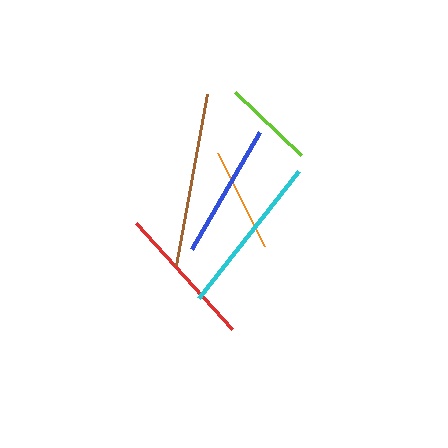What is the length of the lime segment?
The lime segment is approximately 91 pixels long.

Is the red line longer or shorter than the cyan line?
The cyan line is longer than the red line.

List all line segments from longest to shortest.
From longest to shortest: brown, cyan, red, blue, orange, lime.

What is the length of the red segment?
The red segment is approximately 143 pixels long.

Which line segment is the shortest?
The lime line is the shortest at approximately 91 pixels.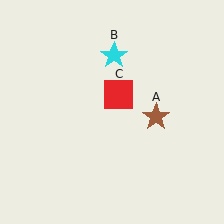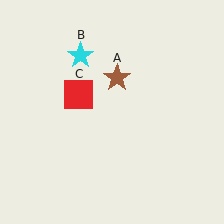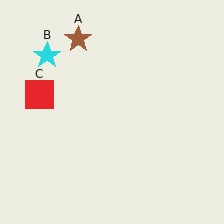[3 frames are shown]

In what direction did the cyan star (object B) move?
The cyan star (object B) moved left.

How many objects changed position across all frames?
3 objects changed position: brown star (object A), cyan star (object B), red square (object C).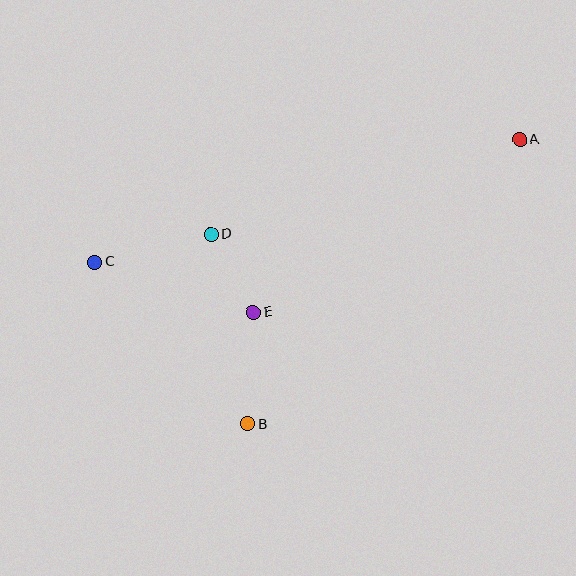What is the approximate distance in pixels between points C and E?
The distance between C and E is approximately 166 pixels.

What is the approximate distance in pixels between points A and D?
The distance between A and D is approximately 323 pixels.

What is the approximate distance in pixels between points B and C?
The distance between B and C is approximately 223 pixels.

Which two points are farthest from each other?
Points A and C are farthest from each other.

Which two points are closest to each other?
Points D and E are closest to each other.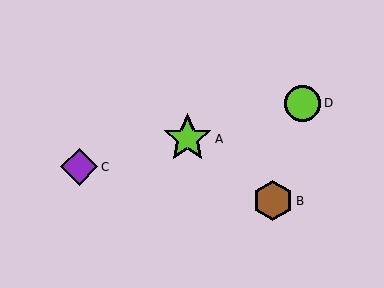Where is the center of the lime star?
The center of the lime star is at (187, 139).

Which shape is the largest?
The lime star (labeled A) is the largest.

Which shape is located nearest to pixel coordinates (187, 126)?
The lime star (labeled A) at (187, 139) is nearest to that location.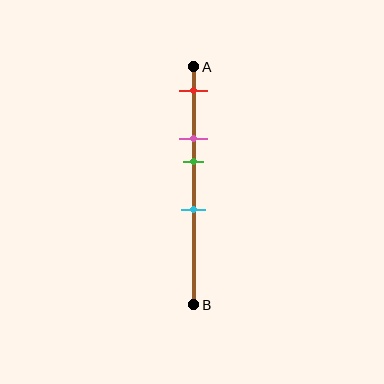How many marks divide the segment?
There are 4 marks dividing the segment.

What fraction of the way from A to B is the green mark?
The green mark is approximately 40% (0.4) of the way from A to B.